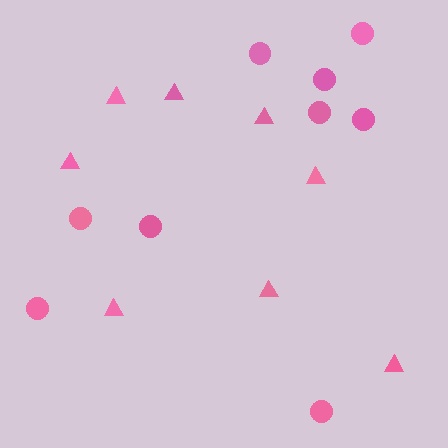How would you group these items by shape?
There are 2 groups: one group of triangles (8) and one group of circles (9).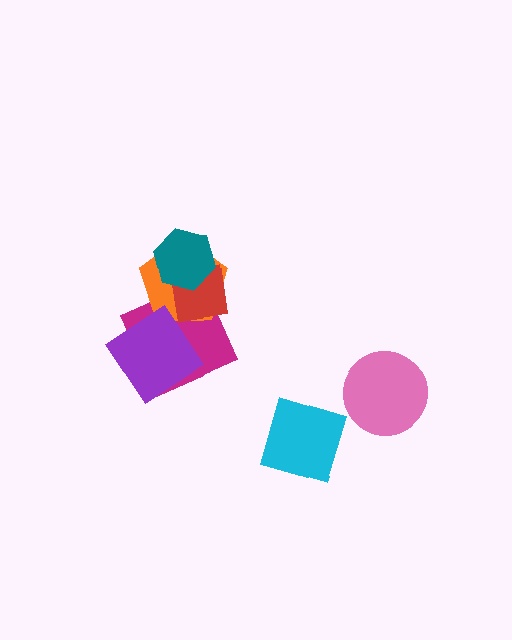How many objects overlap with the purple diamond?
1 object overlaps with the purple diamond.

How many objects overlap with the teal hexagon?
2 objects overlap with the teal hexagon.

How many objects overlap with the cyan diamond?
0 objects overlap with the cyan diamond.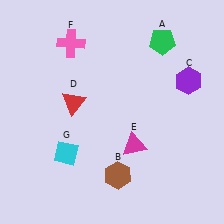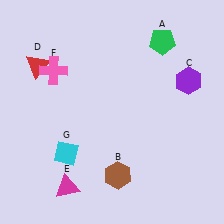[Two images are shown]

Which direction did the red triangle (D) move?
The red triangle (D) moved up.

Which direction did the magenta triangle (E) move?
The magenta triangle (E) moved left.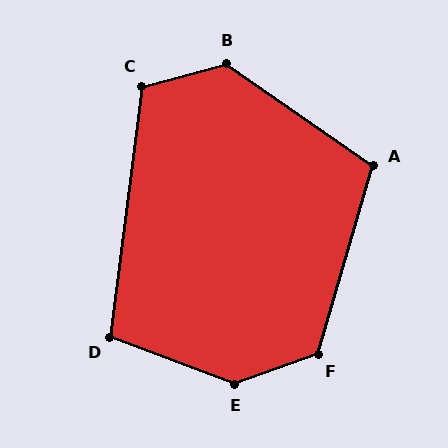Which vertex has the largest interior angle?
E, at approximately 139 degrees.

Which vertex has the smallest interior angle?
D, at approximately 104 degrees.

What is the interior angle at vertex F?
Approximately 126 degrees (obtuse).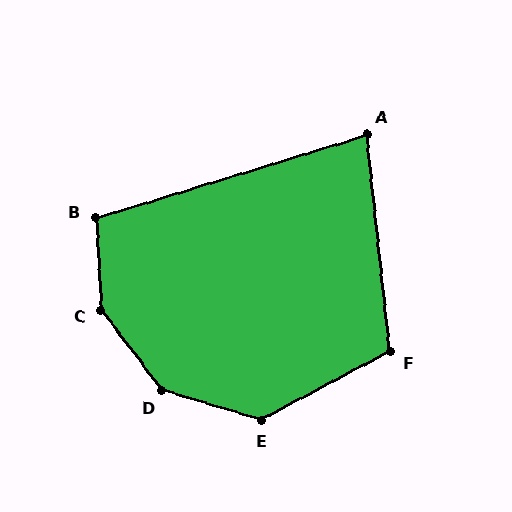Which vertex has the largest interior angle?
C, at approximately 146 degrees.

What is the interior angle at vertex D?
Approximately 144 degrees (obtuse).